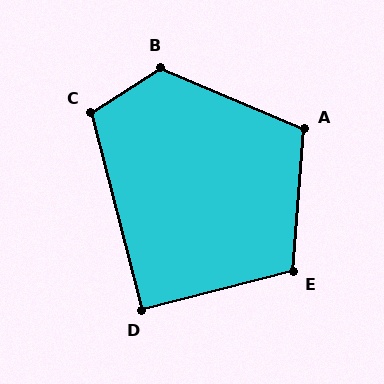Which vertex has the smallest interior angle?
D, at approximately 90 degrees.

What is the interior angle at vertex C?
Approximately 109 degrees (obtuse).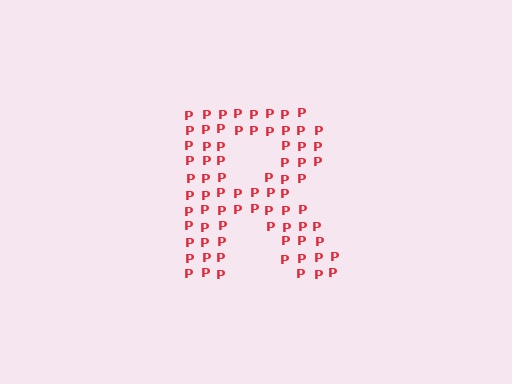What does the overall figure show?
The overall figure shows the letter R.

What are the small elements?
The small elements are letter P's.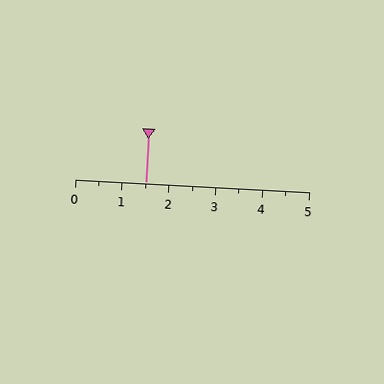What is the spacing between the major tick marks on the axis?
The major ticks are spaced 1 apart.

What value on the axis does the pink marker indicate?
The marker indicates approximately 1.5.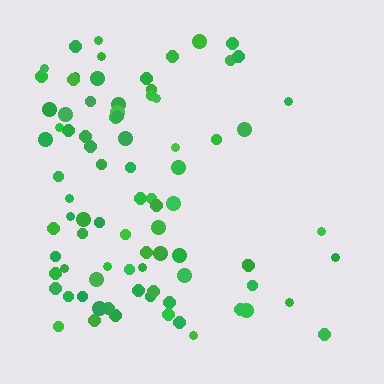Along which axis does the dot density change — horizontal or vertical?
Horizontal.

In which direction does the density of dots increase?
From right to left, with the left side densest.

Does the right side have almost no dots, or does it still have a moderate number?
Still a moderate number, just noticeably fewer than the left.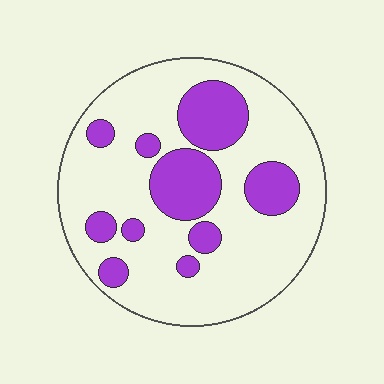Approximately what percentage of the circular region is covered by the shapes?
Approximately 25%.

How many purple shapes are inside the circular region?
10.